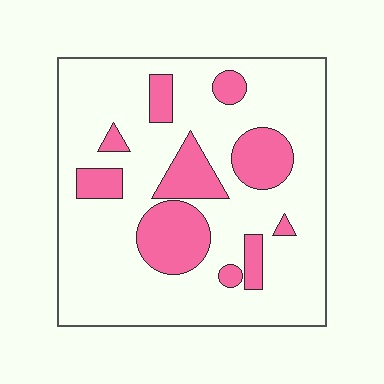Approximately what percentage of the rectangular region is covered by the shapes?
Approximately 20%.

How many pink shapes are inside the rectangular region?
10.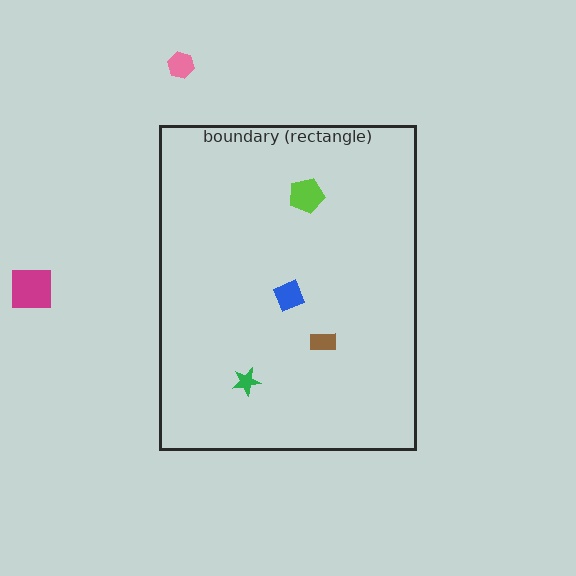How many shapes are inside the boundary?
4 inside, 2 outside.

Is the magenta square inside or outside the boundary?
Outside.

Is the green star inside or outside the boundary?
Inside.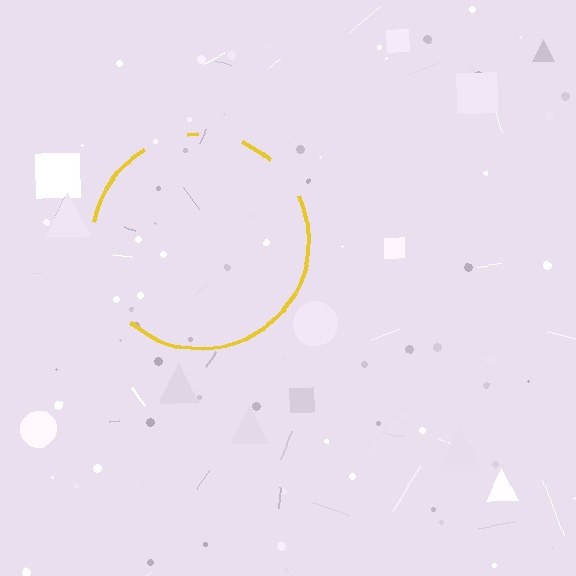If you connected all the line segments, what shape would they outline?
They would outline a circle.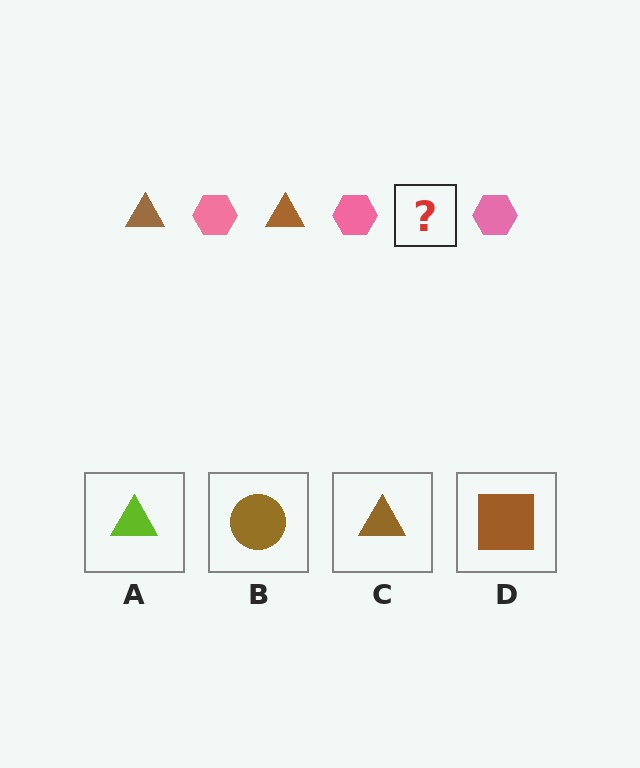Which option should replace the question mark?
Option C.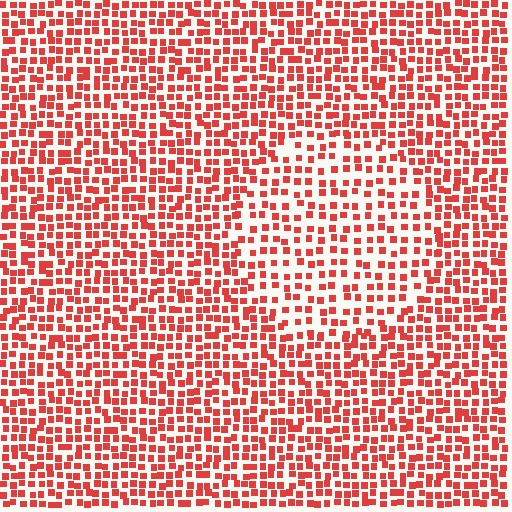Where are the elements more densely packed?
The elements are more densely packed outside the circle boundary.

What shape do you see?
I see a circle.